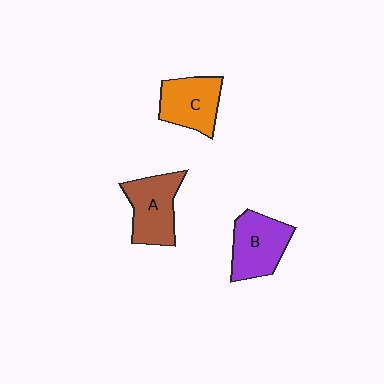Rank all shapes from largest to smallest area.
From largest to smallest: A (brown), B (purple), C (orange).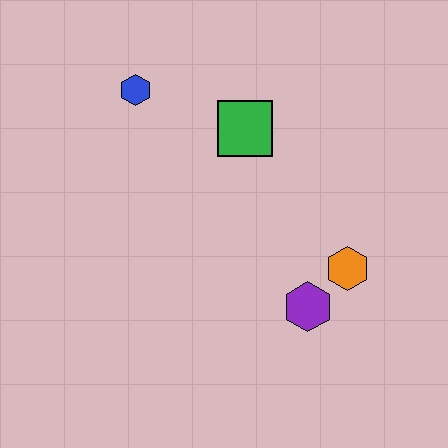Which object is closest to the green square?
The blue hexagon is closest to the green square.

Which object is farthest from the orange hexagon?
The blue hexagon is farthest from the orange hexagon.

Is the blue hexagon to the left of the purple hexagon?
Yes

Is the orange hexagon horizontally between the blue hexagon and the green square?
No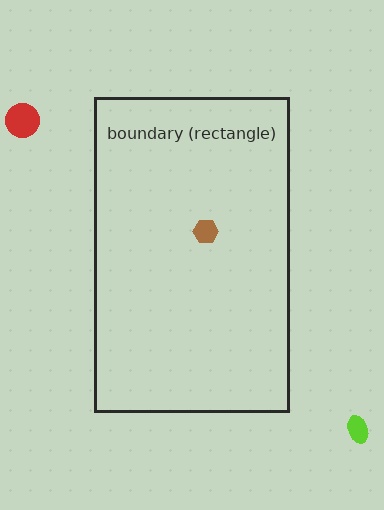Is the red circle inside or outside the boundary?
Outside.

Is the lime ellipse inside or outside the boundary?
Outside.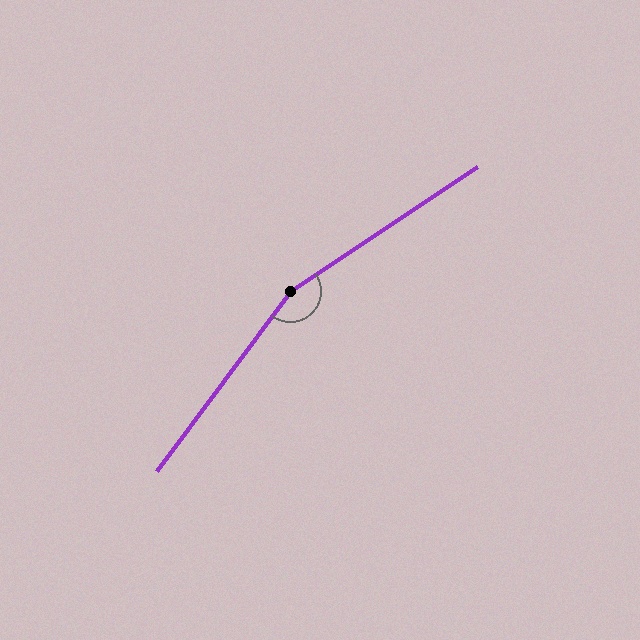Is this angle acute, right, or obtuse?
It is obtuse.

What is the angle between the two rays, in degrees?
Approximately 161 degrees.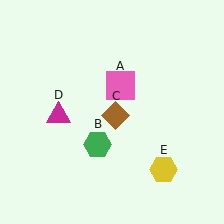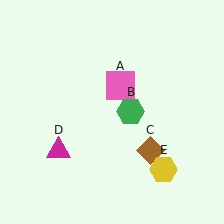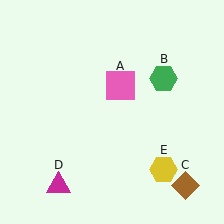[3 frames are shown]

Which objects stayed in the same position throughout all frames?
Pink square (object A) and yellow hexagon (object E) remained stationary.